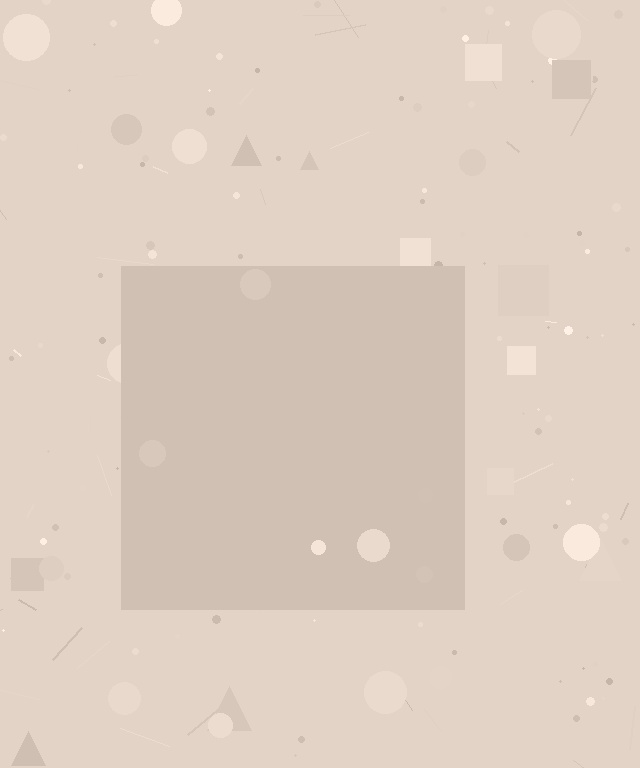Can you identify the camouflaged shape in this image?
The camouflaged shape is a square.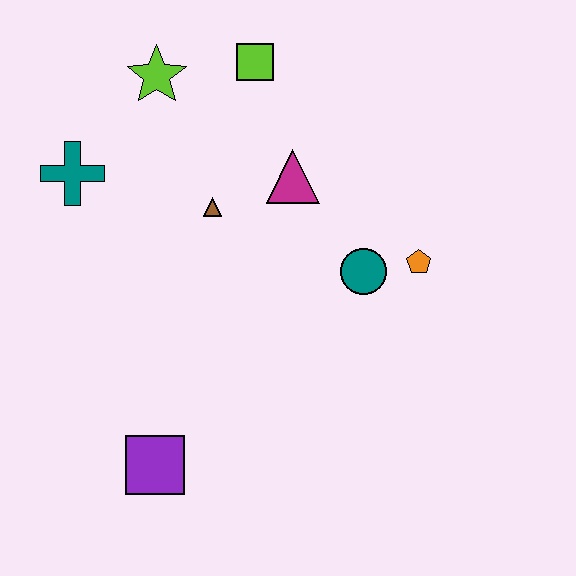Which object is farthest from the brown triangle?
The purple square is farthest from the brown triangle.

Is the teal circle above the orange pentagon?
No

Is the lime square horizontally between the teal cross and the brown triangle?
No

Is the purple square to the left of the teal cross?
No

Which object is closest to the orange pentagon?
The teal circle is closest to the orange pentagon.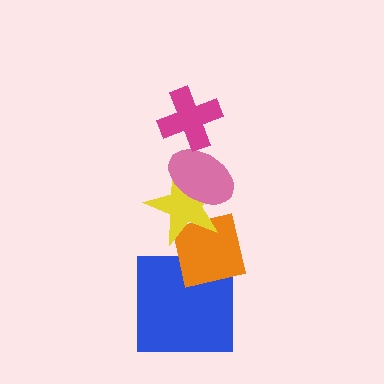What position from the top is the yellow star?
The yellow star is 3rd from the top.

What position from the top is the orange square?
The orange square is 4th from the top.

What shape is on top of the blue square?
The orange square is on top of the blue square.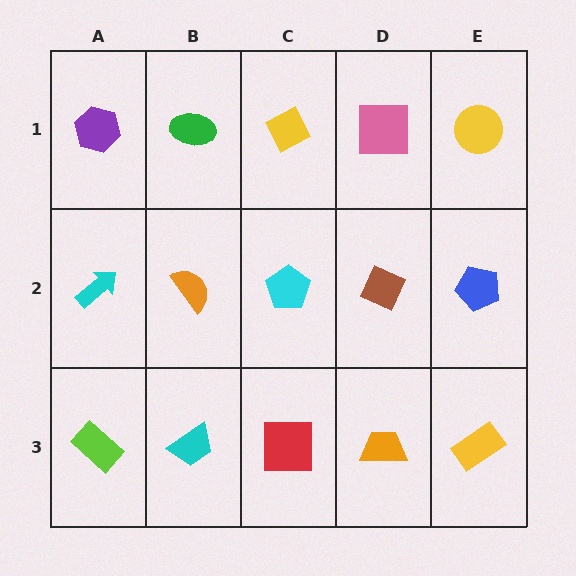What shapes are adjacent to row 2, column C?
A yellow diamond (row 1, column C), a red square (row 3, column C), an orange semicircle (row 2, column B), a brown diamond (row 2, column D).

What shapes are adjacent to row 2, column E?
A yellow circle (row 1, column E), a yellow rectangle (row 3, column E), a brown diamond (row 2, column D).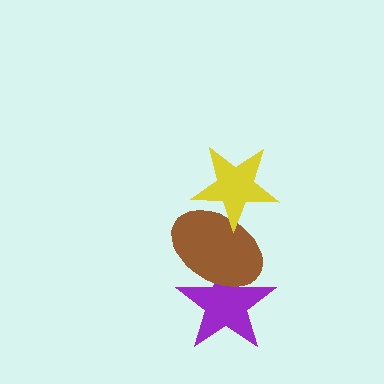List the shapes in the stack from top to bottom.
From top to bottom: the yellow star, the brown ellipse, the purple star.